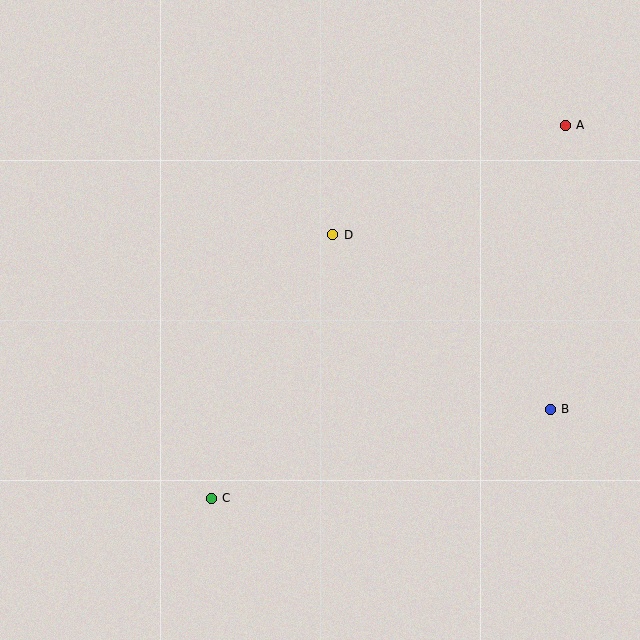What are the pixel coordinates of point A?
Point A is at (565, 125).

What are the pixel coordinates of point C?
Point C is at (211, 498).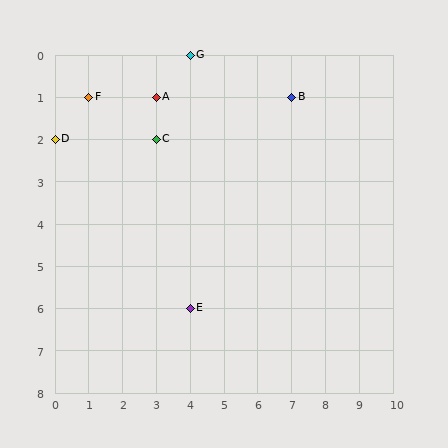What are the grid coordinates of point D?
Point D is at grid coordinates (0, 2).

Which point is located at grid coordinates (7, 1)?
Point B is at (7, 1).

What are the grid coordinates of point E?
Point E is at grid coordinates (4, 6).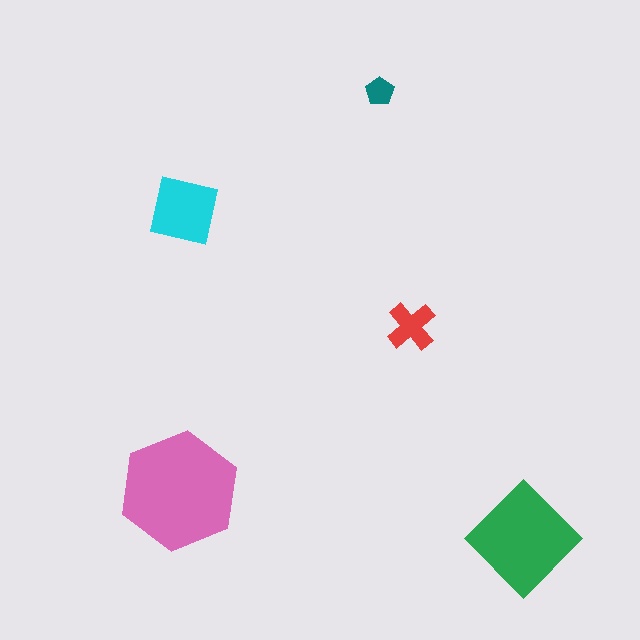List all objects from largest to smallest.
The pink hexagon, the green diamond, the cyan square, the red cross, the teal pentagon.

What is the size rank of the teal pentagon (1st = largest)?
5th.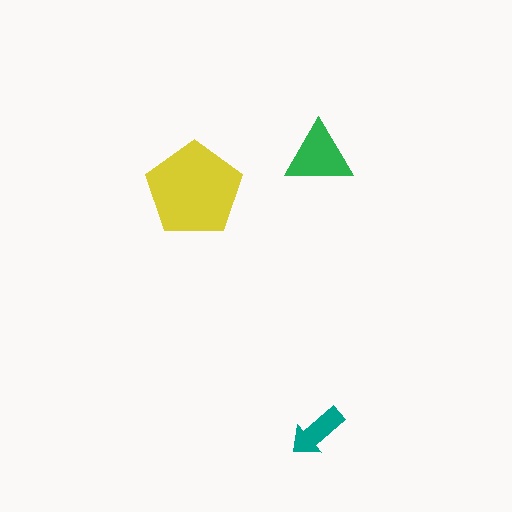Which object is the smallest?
The teal arrow.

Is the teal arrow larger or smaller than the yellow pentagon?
Smaller.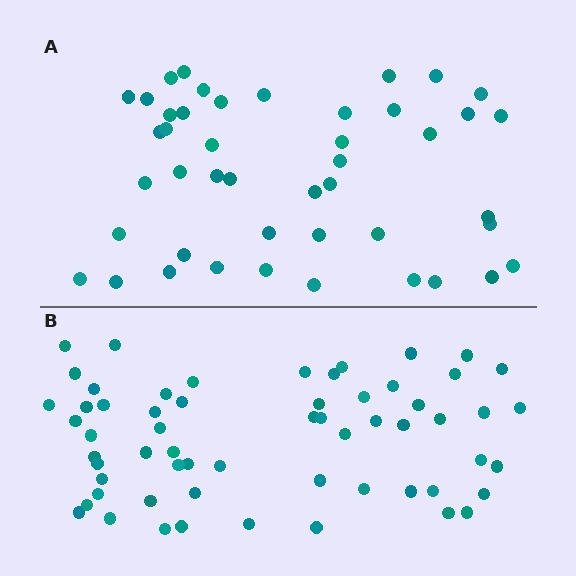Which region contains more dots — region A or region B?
Region B (the bottom region) has more dots.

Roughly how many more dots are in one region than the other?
Region B has approximately 15 more dots than region A.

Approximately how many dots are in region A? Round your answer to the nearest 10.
About 40 dots. (The exact count is 45, which rounds to 40.)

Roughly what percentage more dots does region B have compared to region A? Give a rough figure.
About 35% more.